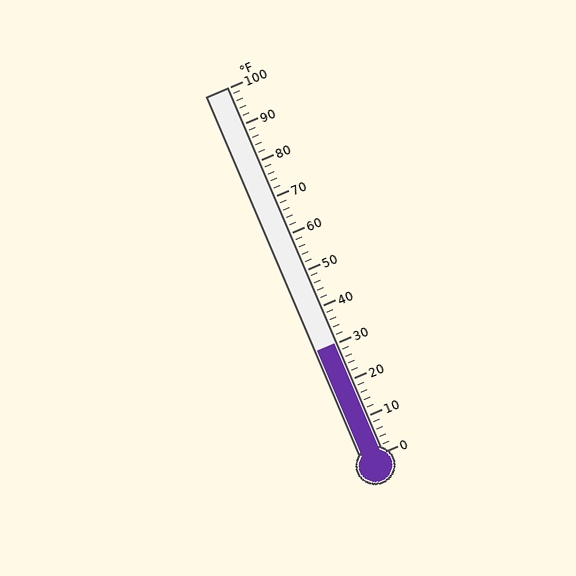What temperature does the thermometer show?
The thermometer shows approximately 30°F.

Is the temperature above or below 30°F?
The temperature is at 30°F.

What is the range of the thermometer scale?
The thermometer scale ranges from 0°F to 100°F.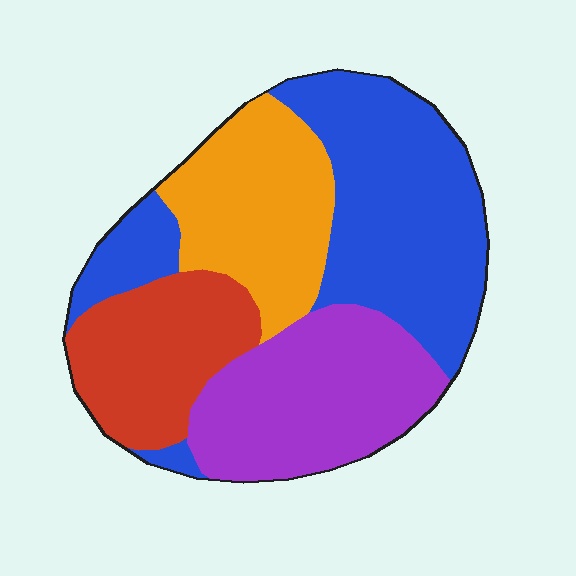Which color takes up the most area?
Blue, at roughly 35%.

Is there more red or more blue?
Blue.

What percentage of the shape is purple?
Purple covers 25% of the shape.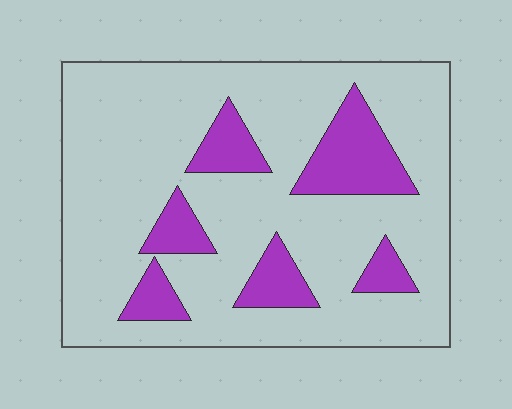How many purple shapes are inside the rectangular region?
6.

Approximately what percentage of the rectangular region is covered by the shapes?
Approximately 20%.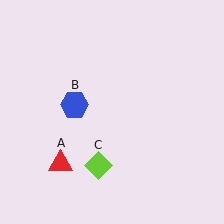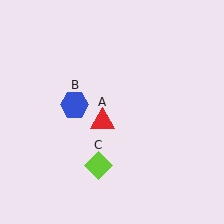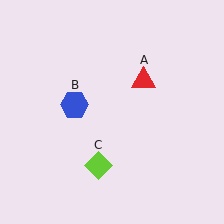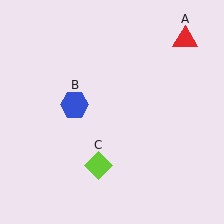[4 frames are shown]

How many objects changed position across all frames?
1 object changed position: red triangle (object A).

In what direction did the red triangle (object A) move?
The red triangle (object A) moved up and to the right.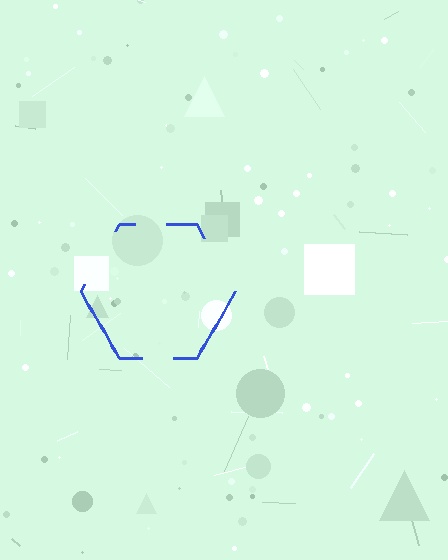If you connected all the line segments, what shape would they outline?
They would outline a hexagon.